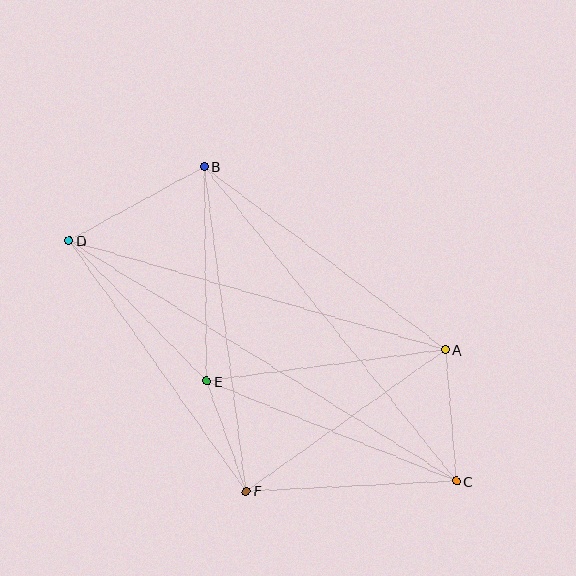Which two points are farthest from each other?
Points C and D are farthest from each other.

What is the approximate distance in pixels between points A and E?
The distance between A and E is approximately 240 pixels.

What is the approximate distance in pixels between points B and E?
The distance between B and E is approximately 215 pixels.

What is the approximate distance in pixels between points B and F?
The distance between B and F is approximately 327 pixels.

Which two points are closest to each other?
Points E and F are closest to each other.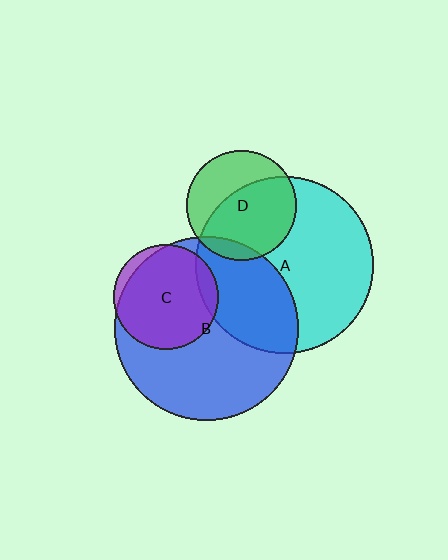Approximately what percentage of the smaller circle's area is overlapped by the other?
Approximately 10%.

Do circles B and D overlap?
Yes.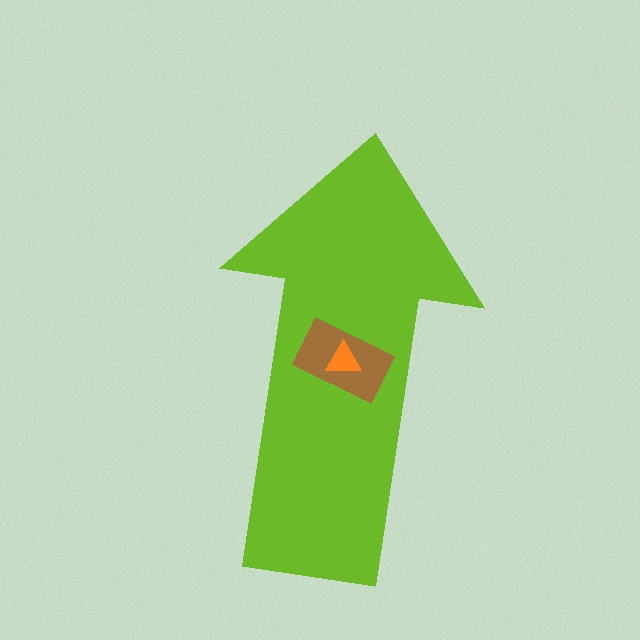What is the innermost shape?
The orange triangle.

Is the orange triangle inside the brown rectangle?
Yes.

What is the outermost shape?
The lime arrow.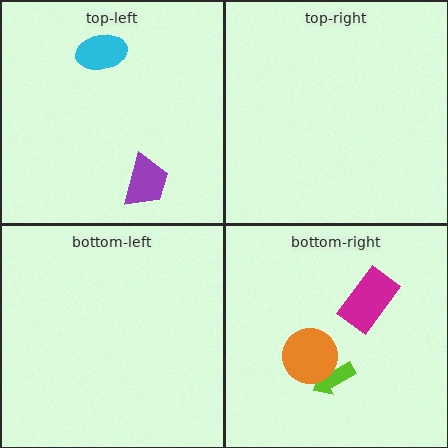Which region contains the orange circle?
The bottom-right region.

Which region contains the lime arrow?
The bottom-right region.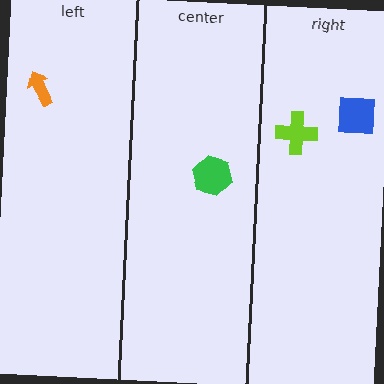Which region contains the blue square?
The right region.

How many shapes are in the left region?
1.